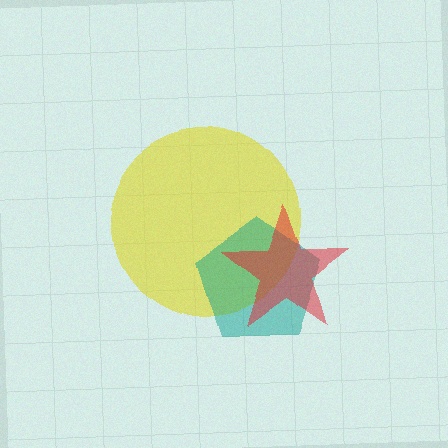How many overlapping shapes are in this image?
There are 3 overlapping shapes in the image.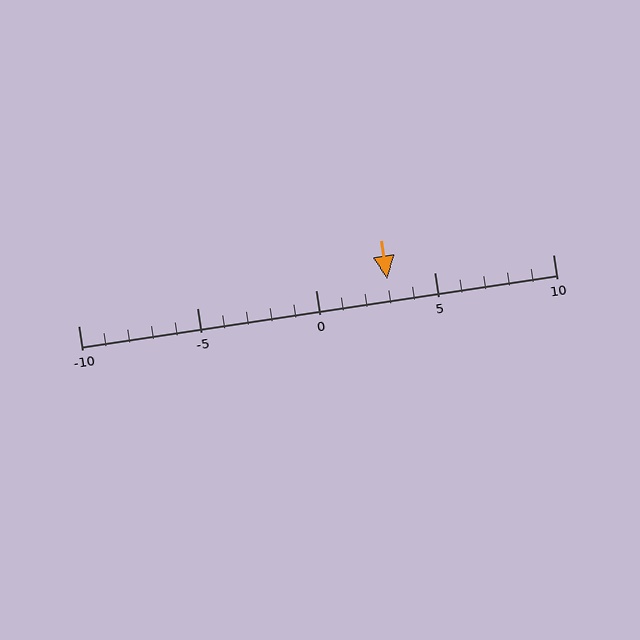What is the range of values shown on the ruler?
The ruler shows values from -10 to 10.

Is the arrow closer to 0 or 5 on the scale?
The arrow is closer to 5.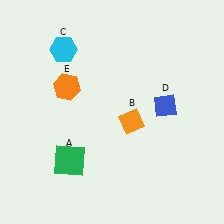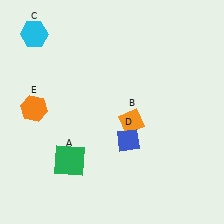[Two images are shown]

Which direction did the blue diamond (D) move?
The blue diamond (D) moved left.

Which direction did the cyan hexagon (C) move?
The cyan hexagon (C) moved left.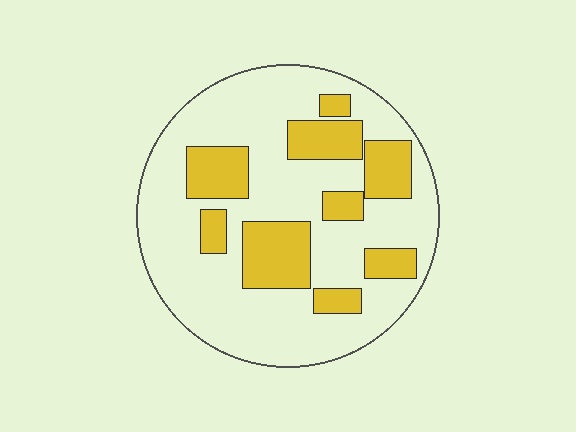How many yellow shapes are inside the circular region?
9.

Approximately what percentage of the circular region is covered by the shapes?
Approximately 30%.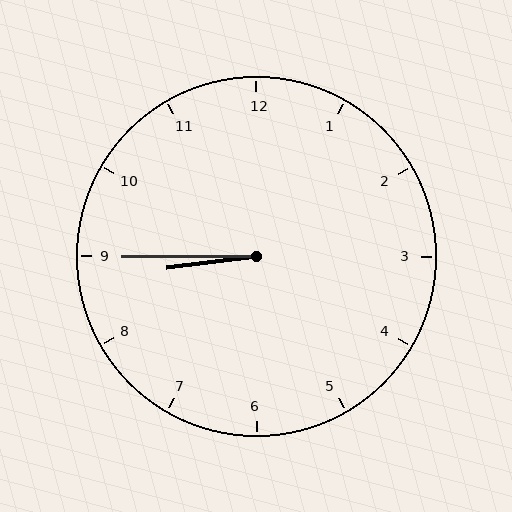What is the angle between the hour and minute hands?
Approximately 8 degrees.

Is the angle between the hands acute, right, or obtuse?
It is acute.